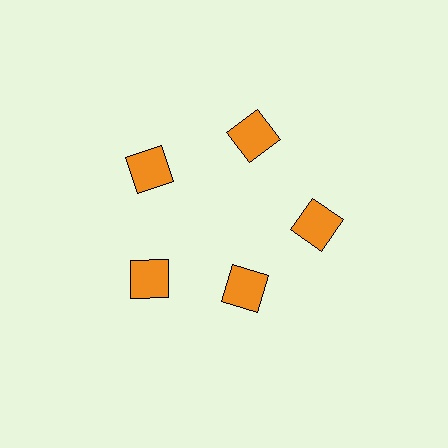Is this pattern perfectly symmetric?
No. The 5 orange squares are arranged in a ring, but one element near the 5 o'clock position is pulled inward toward the center, breaking the 5-fold rotational symmetry.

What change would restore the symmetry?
The symmetry would be restored by moving it outward, back onto the ring so that all 5 squares sit at equal angles and equal distance from the center.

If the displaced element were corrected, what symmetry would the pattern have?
It would have 5-fold rotational symmetry — the pattern would map onto itself every 72 degrees.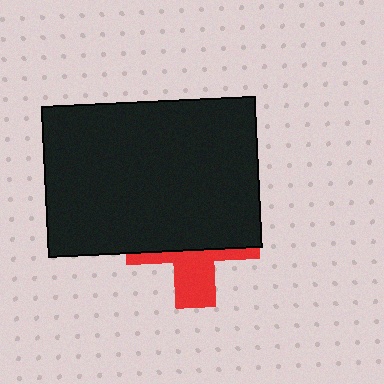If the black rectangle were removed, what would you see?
You would see the complete red cross.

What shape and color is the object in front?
The object in front is a black rectangle.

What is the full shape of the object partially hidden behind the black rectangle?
The partially hidden object is a red cross.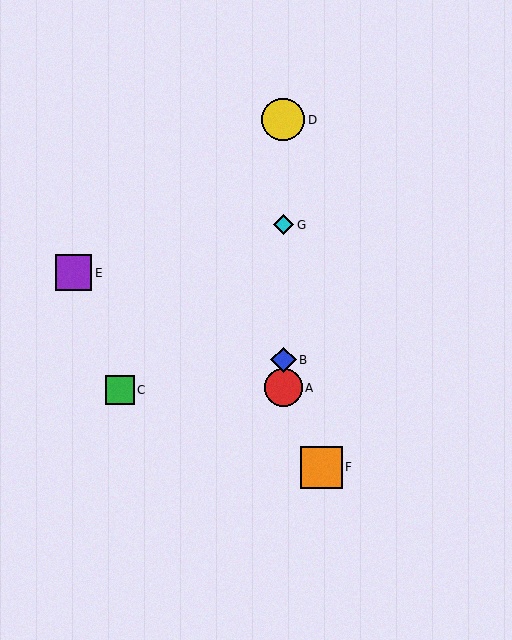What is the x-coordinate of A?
Object A is at x≈283.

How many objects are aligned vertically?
4 objects (A, B, D, G) are aligned vertically.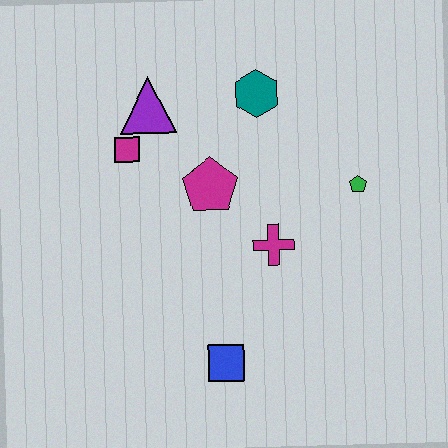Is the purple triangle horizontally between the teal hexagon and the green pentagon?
No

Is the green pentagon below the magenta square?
Yes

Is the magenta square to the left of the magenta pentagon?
Yes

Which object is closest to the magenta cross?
The magenta pentagon is closest to the magenta cross.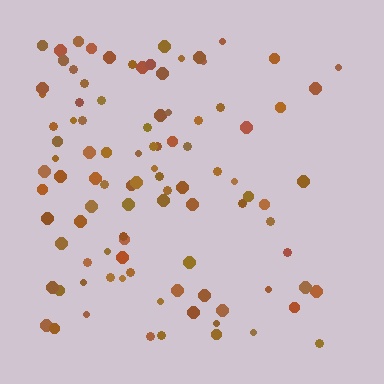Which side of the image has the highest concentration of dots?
The left.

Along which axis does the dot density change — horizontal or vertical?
Horizontal.